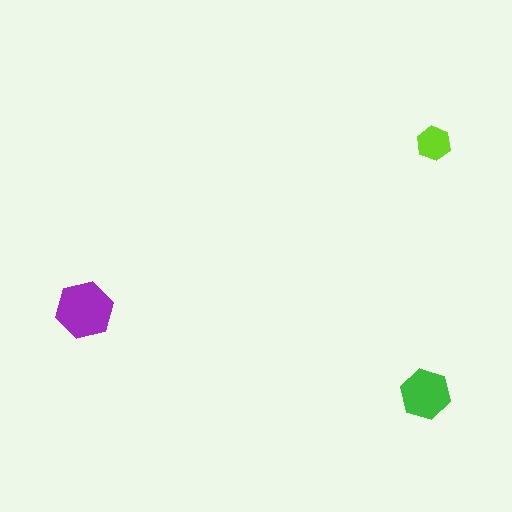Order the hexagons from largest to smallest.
the purple one, the green one, the lime one.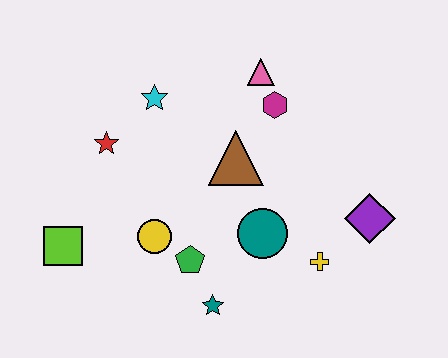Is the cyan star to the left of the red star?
No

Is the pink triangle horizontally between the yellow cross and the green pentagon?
Yes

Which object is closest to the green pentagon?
The yellow circle is closest to the green pentagon.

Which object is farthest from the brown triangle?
The lime square is farthest from the brown triangle.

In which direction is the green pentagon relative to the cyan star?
The green pentagon is below the cyan star.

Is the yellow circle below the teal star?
No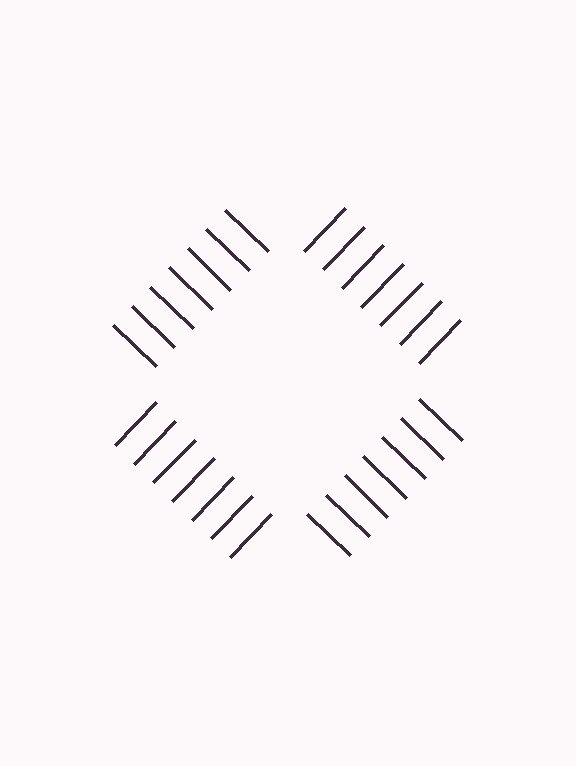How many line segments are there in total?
28 — 7 along each of the 4 edges.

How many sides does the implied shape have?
4 sides — the line-ends trace a square.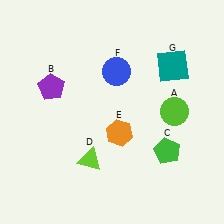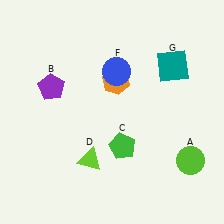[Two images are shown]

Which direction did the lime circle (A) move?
The lime circle (A) moved down.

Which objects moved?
The objects that moved are: the lime circle (A), the green pentagon (C), the orange hexagon (E).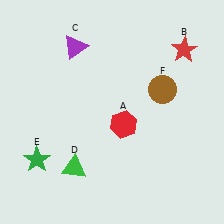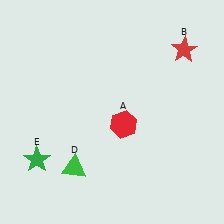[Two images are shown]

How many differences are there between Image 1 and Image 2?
There are 2 differences between the two images.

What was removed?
The purple triangle (C), the brown circle (F) were removed in Image 2.